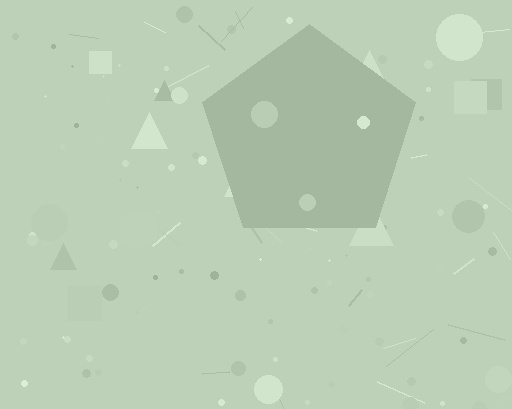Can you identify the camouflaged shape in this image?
The camouflaged shape is a pentagon.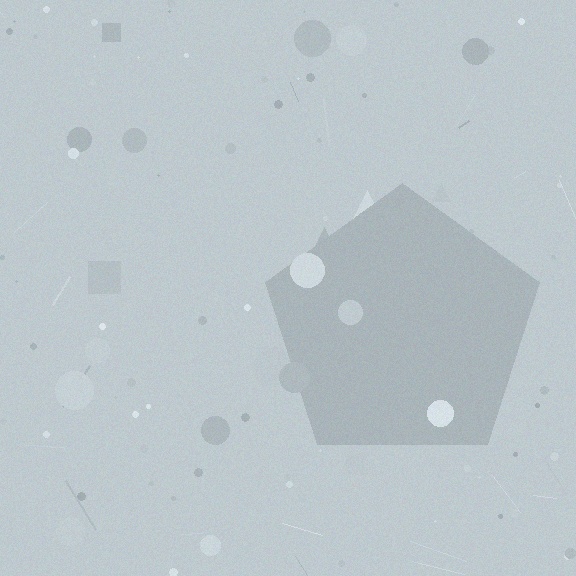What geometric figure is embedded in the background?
A pentagon is embedded in the background.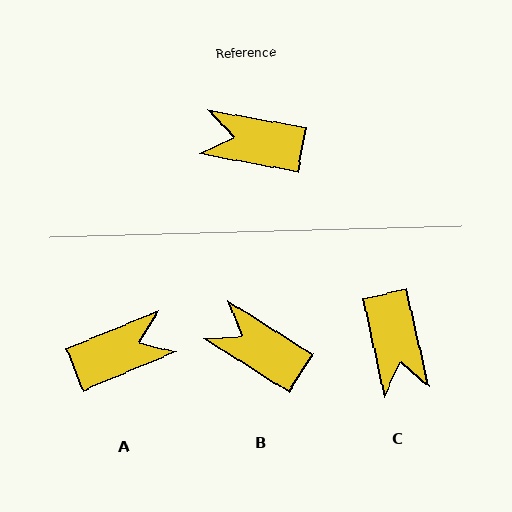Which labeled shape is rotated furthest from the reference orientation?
A, about 147 degrees away.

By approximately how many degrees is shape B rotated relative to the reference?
Approximately 22 degrees clockwise.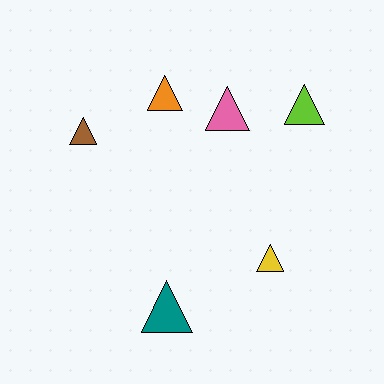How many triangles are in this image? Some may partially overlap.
There are 6 triangles.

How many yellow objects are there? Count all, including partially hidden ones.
There is 1 yellow object.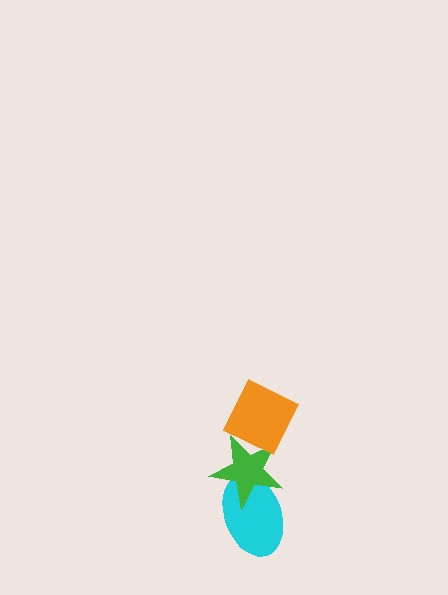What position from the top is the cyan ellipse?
The cyan ellipse is 3rd from the top.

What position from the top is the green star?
The green star is 2nd from the top.